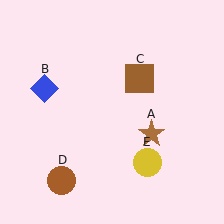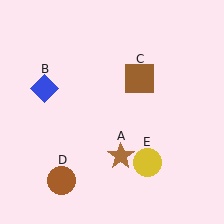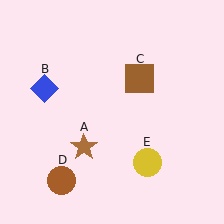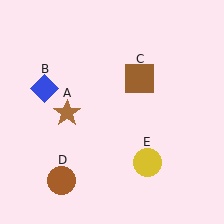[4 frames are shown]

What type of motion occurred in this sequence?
The brown star (object A) rotated clockwise around the center of the scene.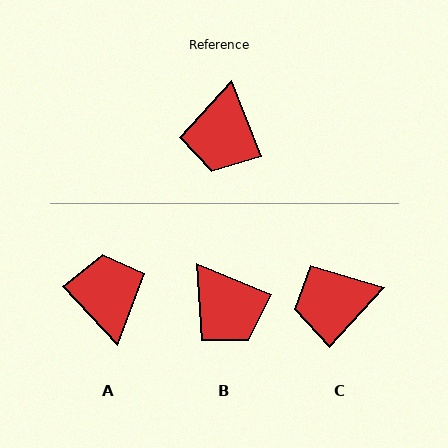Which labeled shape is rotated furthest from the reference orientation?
A, about 158 degrees away.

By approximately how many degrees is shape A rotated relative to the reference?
Approximately 158 degrees clockwise.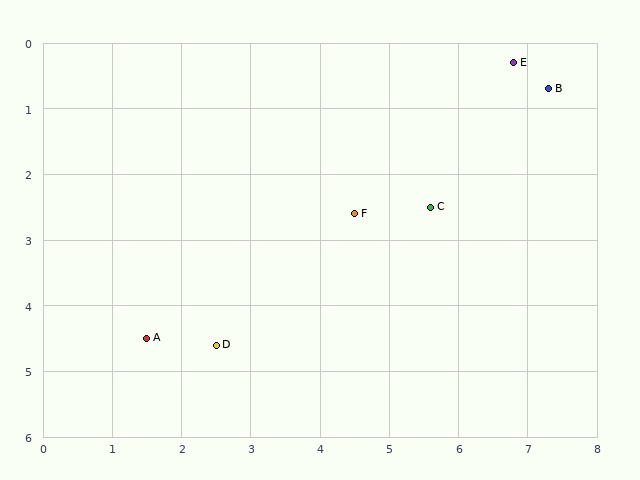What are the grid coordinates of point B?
Point B is at approximately (7.3, 0.7).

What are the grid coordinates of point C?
Point C is at approximately (5.6, 2.5).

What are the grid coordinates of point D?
Point D is at approximately (2.5, 4.6).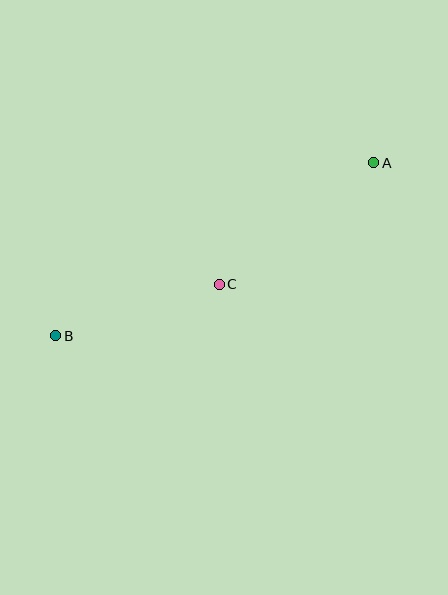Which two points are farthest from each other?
Points A and B are farthest from each other.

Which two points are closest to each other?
Points B and C are closest to each other.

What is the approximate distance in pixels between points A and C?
The distance between A and C is approximately 196 pixels.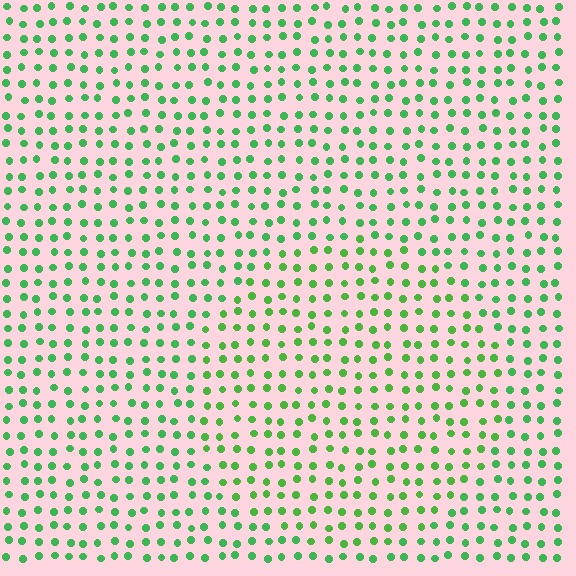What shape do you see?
I see a circle.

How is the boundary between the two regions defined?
The boundary is defined purely by a slight shift in hue (about 18 degrees). Spacing, size, and orientation are identical on both sides.